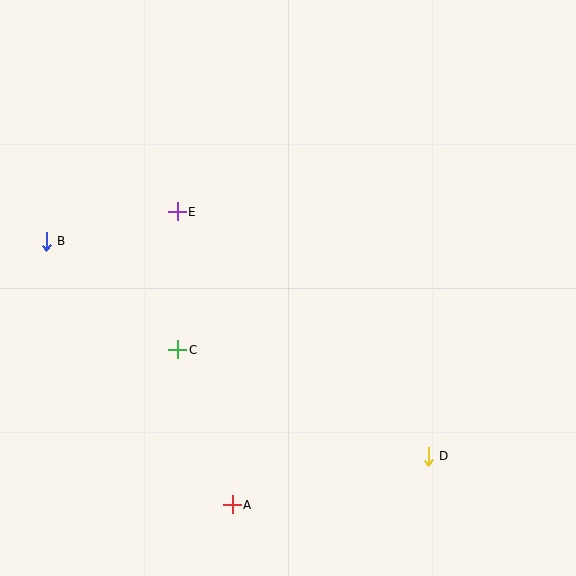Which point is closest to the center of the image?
Point C at (178, 350) is closest to the center.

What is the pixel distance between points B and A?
The distance between B and A is 322 pixels.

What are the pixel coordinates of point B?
Point B is at (46, 241).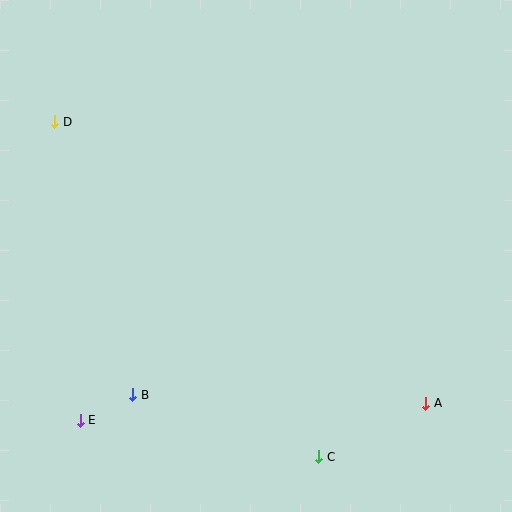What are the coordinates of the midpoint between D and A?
The midpoint between D and A is at (240, 262).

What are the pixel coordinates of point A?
Point A is at (426, 403).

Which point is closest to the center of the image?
Point B at (133, 395) is closest to the center.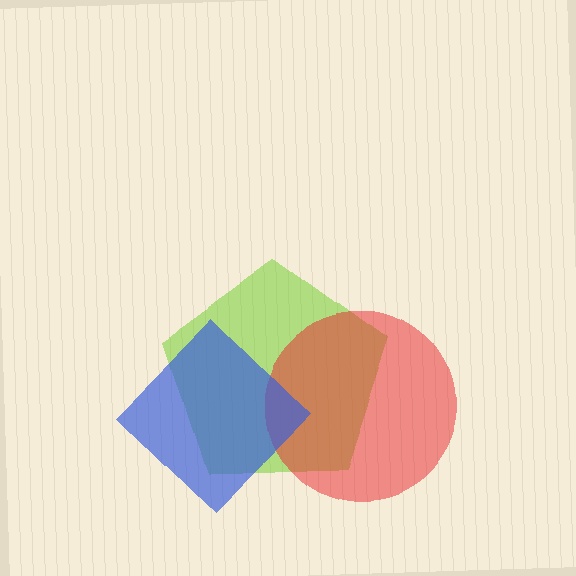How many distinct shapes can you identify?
There are 3 distinct shapes: a lime pentagon, a red circle, a blue diamond.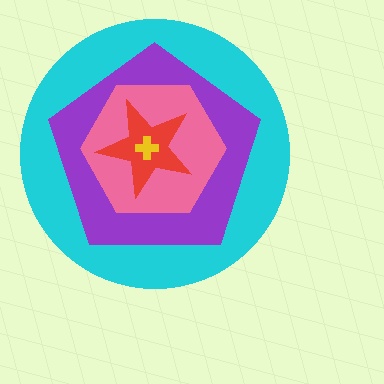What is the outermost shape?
The cyan circle.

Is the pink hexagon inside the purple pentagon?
Yes.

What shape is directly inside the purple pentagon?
The pink hexagon.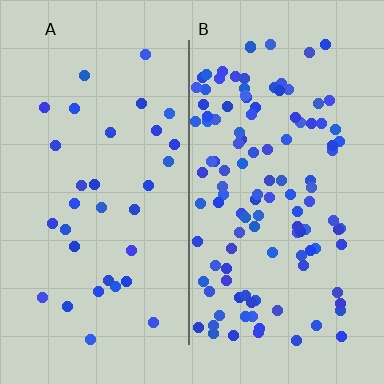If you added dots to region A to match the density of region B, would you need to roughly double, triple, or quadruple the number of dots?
Approximately quadruple.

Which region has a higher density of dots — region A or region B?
B (the right).